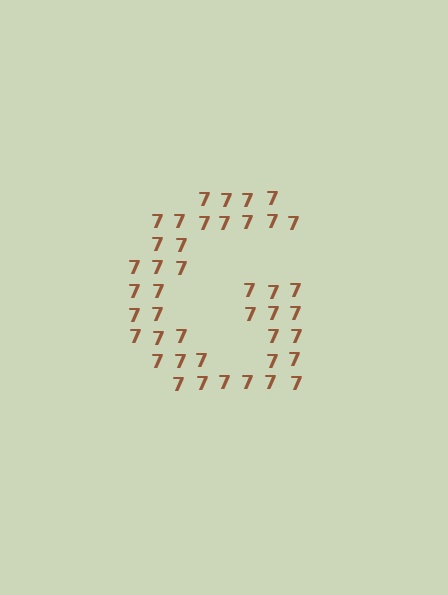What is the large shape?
The large shape is the letter G.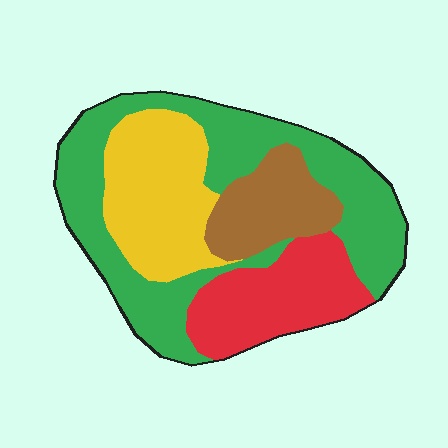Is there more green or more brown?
Green.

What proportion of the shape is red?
Red takes up about one fifth (1/5) of the shape.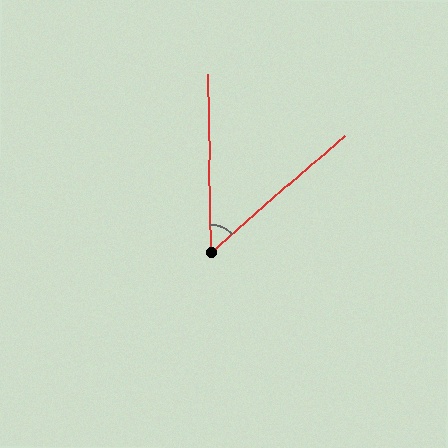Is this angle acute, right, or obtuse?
It is acute.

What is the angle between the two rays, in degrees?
Approximately 50 degrees.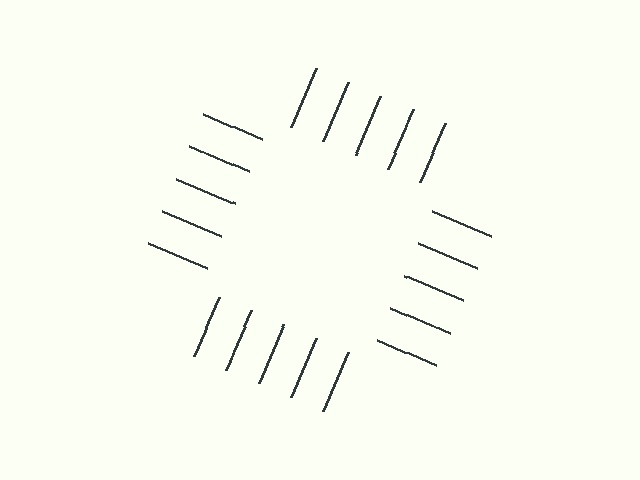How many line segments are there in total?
20 — 5 along each of the 4 edges.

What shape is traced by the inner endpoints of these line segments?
An illusory square — the line segments terminate on its edges but no continuous stroke is drawn.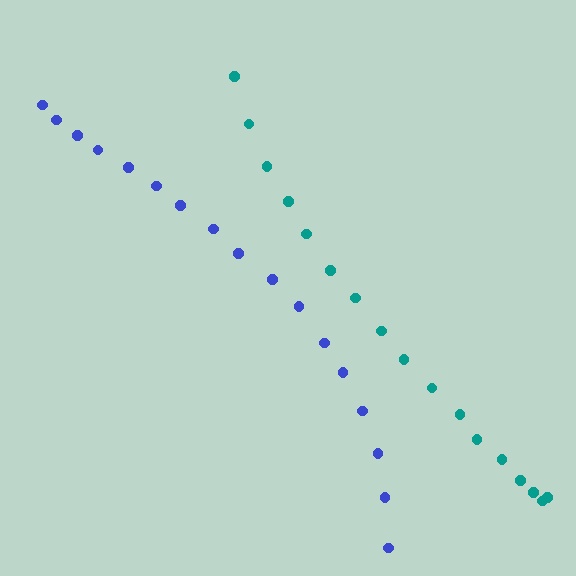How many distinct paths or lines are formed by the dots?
There are 2 distinct paths.